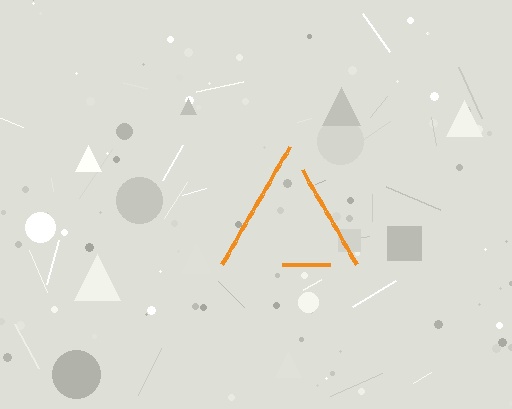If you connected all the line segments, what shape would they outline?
They would outline a triangle.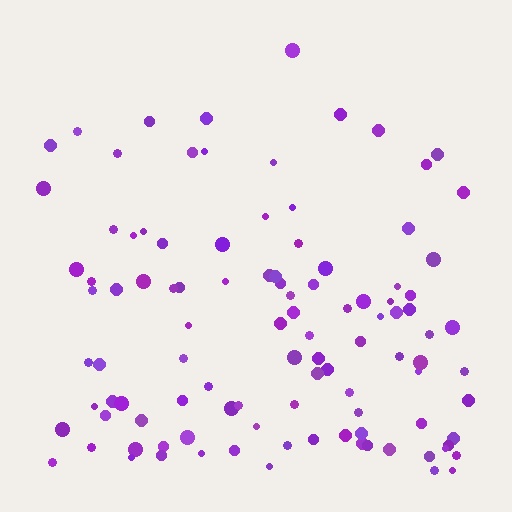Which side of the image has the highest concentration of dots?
The bottom.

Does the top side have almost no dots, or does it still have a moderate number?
Still a moderate number, just noticeably fewer than the bottom.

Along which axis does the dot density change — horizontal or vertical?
Vertical.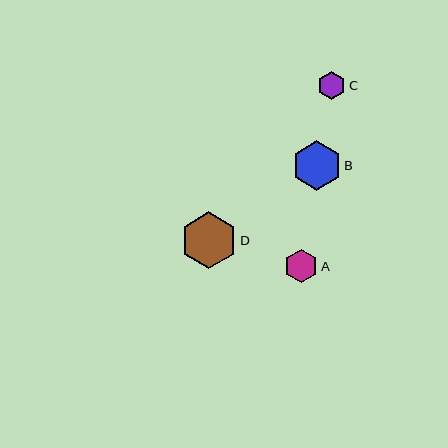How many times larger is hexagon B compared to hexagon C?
Hexagon B is approximately 1.8 times the size of hexagon C.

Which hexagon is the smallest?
Hexagon C is the smallest with a size of approximately 28 pixels.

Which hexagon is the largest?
Hexagon D is the largest with a size of approximately 57 pixels.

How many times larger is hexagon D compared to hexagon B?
Hexagon D is approximately 1.1 times the size of hexagon B.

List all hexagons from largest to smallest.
From largest to smallest: D, B, A, C.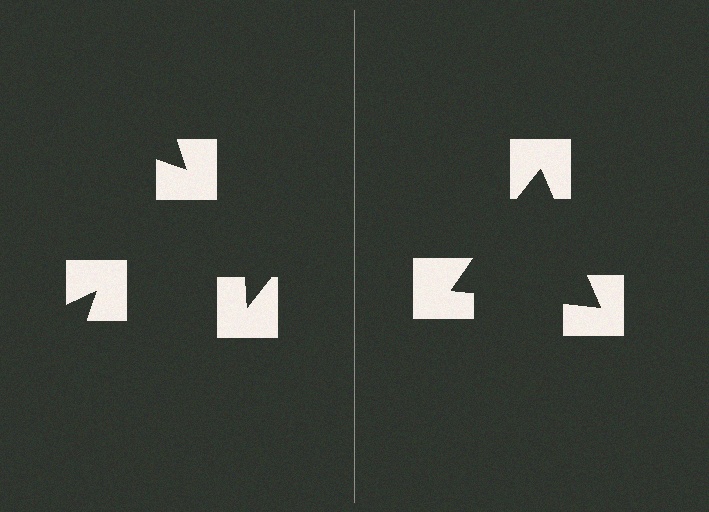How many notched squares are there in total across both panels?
6 — 3 on each side.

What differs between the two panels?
The notched squares are positioned identically on both sides; only the wedge orientations differ. On the right they align to a triangle; on the left they are misaligned.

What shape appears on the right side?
An illusory triangle.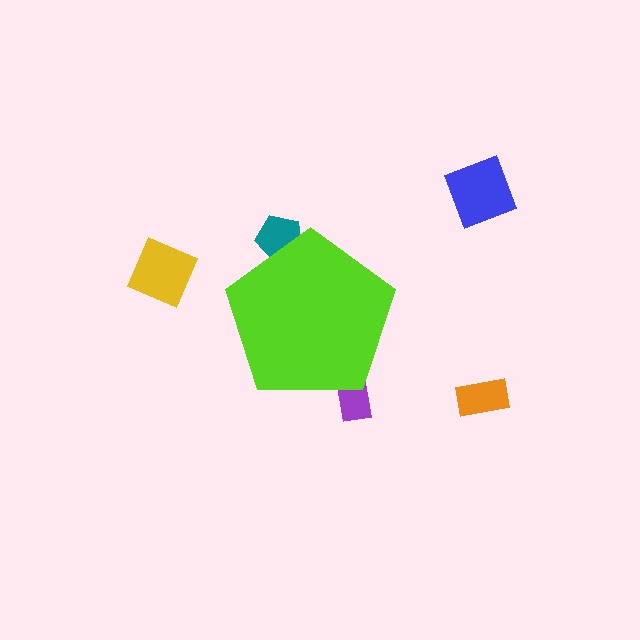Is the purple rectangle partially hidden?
Yes, the purple rectangle is partially hidden behind the lime pentagon.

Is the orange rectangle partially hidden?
No, the orange rectangle is fully visible.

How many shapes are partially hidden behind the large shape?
2 shapes are partially hidden.